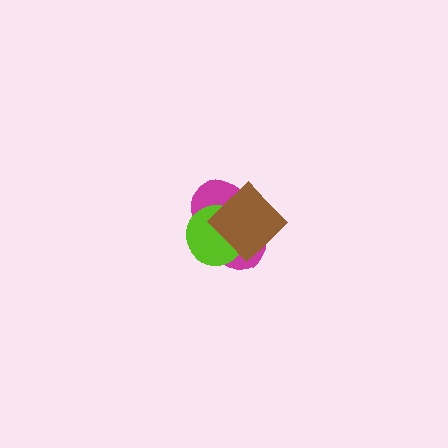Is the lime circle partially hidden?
Yes, it is partially covered by another shape.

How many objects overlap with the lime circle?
2 objects overlap with the lime circle.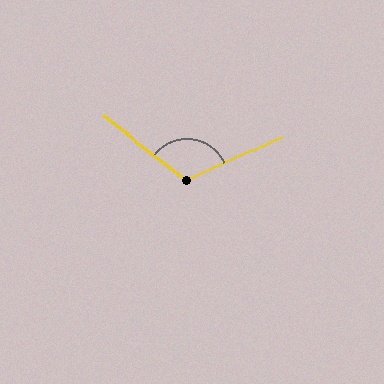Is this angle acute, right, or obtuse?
It is obtuse.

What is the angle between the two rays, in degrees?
Approximately 118 degrees.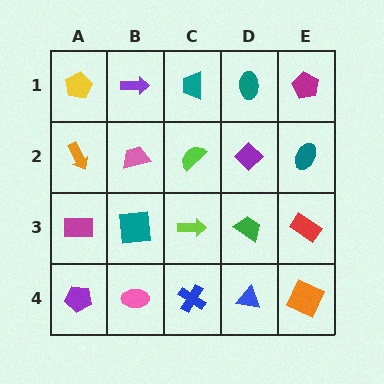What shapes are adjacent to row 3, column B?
A pink trapezoid (row 2, column B), a pink ellipse (row 4, column B), a magenta rectangle (row 3, column A), a lime arrow (row 3, column C).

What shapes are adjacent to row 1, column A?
An orange arrow (row 2, column A), a purple arrow (row 1, column B).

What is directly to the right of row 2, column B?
A lime semicircle.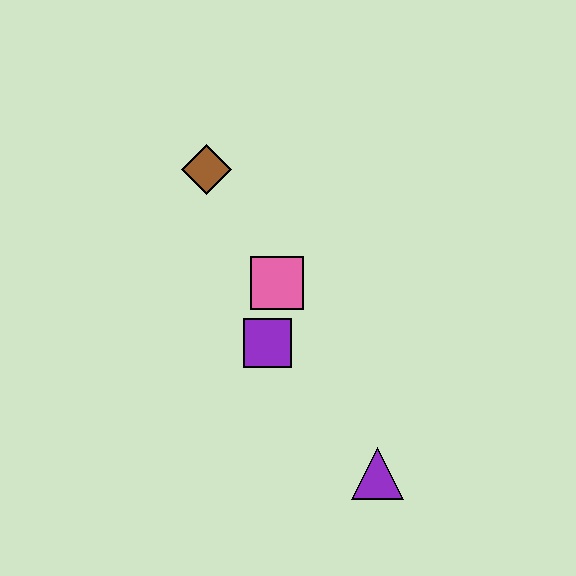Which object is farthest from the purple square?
The brown diamond is farthest from the purple square.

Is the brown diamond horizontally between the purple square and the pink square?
No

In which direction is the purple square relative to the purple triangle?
The purple square is above the purple triangle.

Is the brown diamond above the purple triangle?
Yes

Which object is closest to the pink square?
The purple square is closest to the pink square.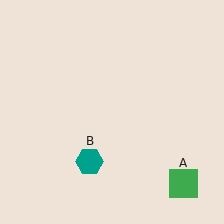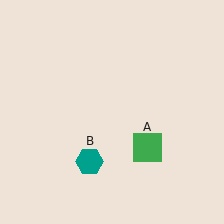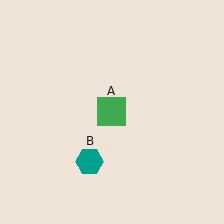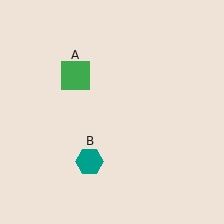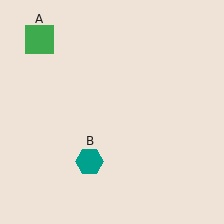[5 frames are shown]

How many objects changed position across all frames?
1 object changed position: green square (object A).